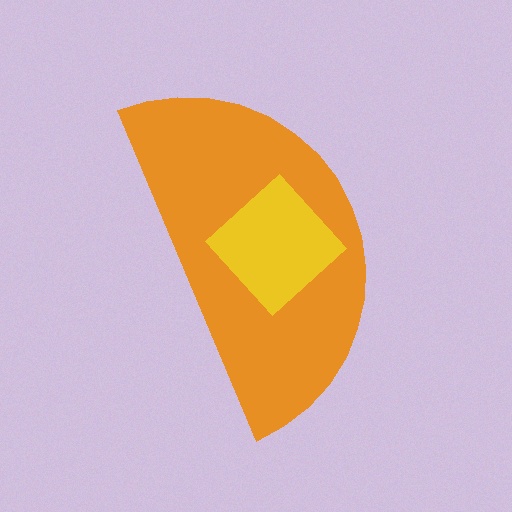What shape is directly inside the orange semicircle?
The yellow diamond.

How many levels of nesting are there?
2.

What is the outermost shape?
The orange semicircle.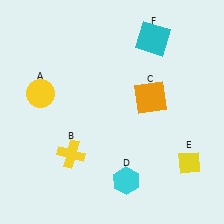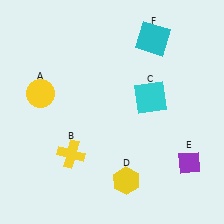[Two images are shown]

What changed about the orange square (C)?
In Image 1, C is orange. In Image 2, it changed to cyan.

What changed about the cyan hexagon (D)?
In Image 1, D is cyan. In Image 2, it changed to yellow.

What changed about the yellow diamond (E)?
In Image 1, E is yellow. In Image 2, it changed to purple.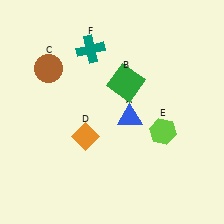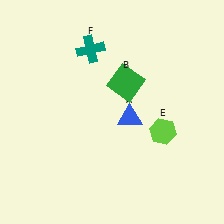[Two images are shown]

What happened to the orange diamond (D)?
The orange diamond (D) was removed in Image 2. It was in the bottom-left area of Image 1.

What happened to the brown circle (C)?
The brown circle (C) was removed in Image 2. It was in the top-left area of Image 1.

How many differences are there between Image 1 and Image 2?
There are 2 differences between the two images.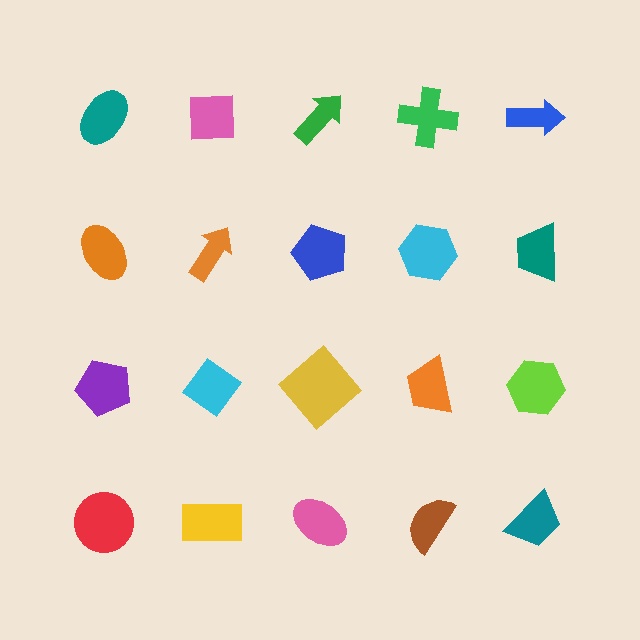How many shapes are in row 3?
5 shapes.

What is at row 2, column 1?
An orange ellipse.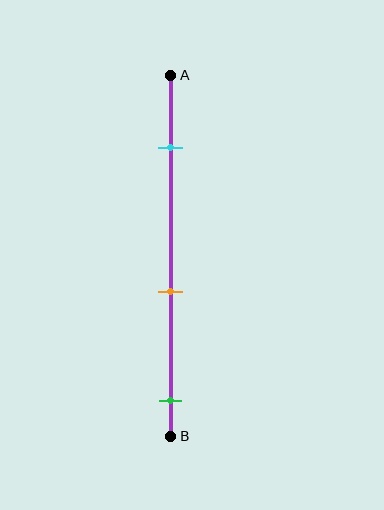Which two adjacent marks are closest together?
The orange and green marks are the closest adjacent pair.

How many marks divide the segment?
There are 3 marks dividing the segment.